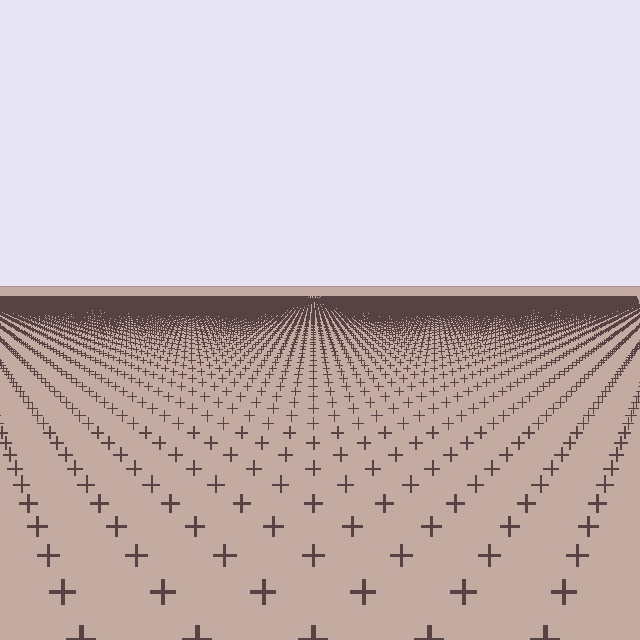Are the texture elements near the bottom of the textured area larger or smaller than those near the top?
Larger. Near the bottom, elements are closer to the viewer and appear at a bigger on-screen size.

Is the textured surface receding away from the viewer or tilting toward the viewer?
The surface is receding away from the viewer. Texture elements get smaller and denser toward the top.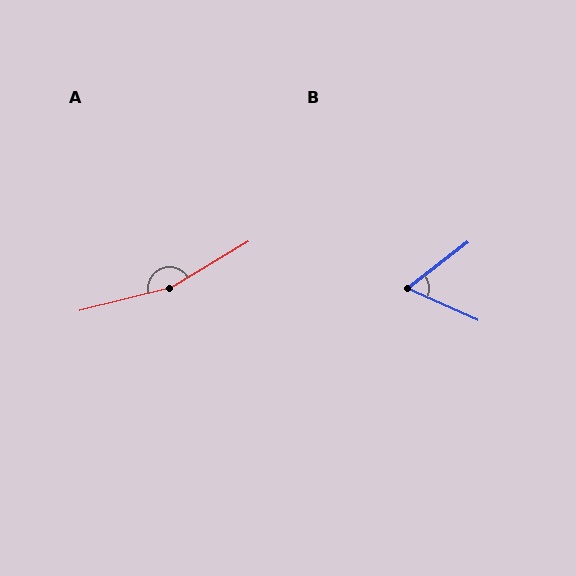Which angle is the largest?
A, at approximately 163 degrees.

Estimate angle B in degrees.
Approximately 61 degrees.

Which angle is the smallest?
B, at approximately 61 degrees.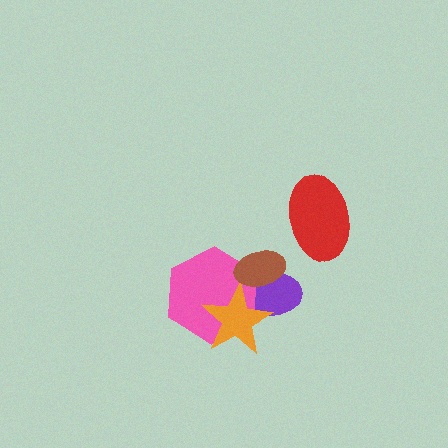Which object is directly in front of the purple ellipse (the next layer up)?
The pink hexagon is directly in front of the purple ellipse.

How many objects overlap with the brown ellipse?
3 objects overlap with the brown ellipse.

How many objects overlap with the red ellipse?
0 objects overlap with the red ellipse.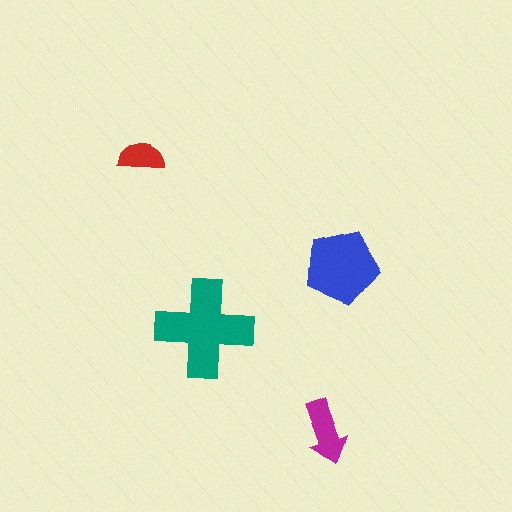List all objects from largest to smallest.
The teal cross, the blue pentagon, the magenta arrow, the red semicircle.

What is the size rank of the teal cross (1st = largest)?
1st.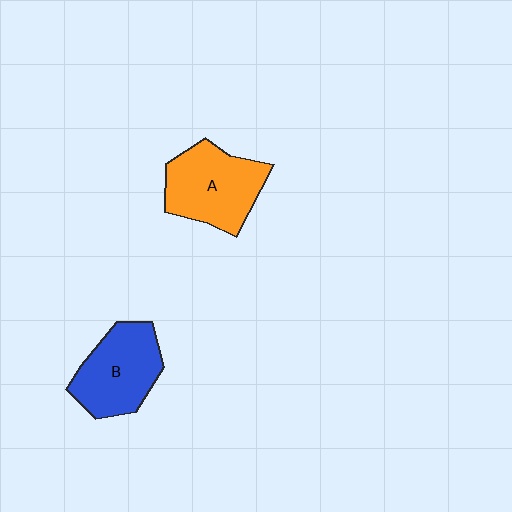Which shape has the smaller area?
Shape B (blue).